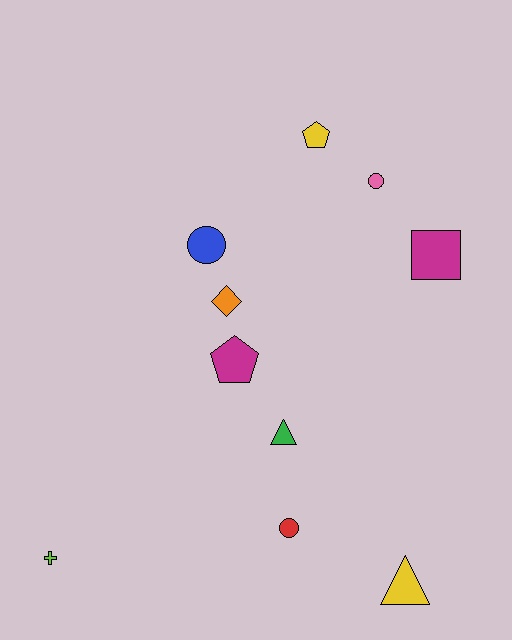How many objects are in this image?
There are 10 objects.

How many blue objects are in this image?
There is 1 blue object.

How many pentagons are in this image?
There are 2 pentagons.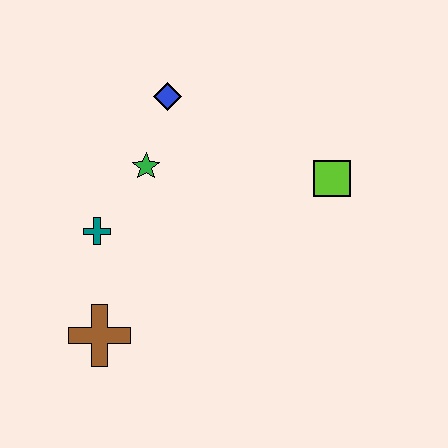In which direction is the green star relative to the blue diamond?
The green star is below the blue diamond.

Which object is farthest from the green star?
The lime square is farthest from the green star.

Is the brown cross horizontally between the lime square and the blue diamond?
No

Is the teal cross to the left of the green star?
Yes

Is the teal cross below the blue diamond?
Yes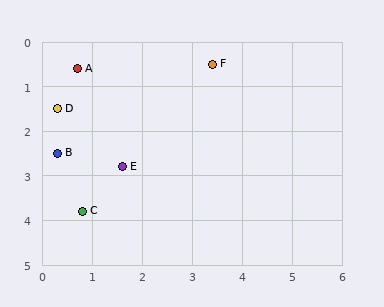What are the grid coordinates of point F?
Point F is at approximately (3.4, 0.5).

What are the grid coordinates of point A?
Point A is at approximately (0.7, 0.6).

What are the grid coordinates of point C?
Point C is at approximately (0.8, 3.8).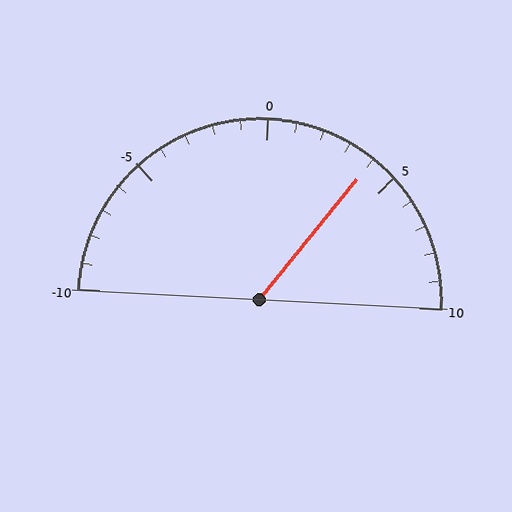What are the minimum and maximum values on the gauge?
The gauge ranges from -10 to 10.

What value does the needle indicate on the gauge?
The needle indicates approximately 4.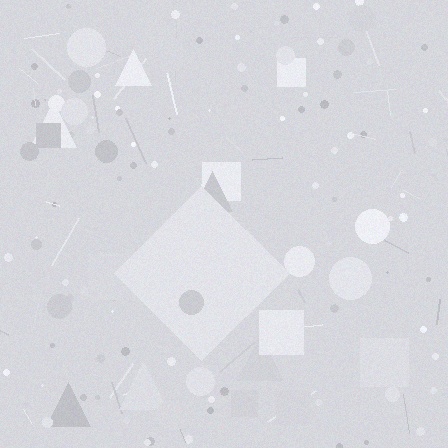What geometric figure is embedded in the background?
A diamond is embedded in the background.